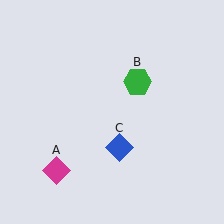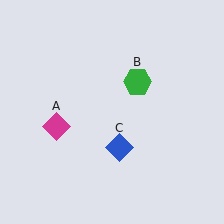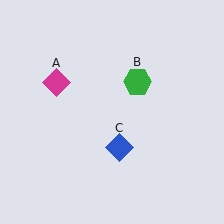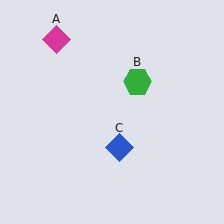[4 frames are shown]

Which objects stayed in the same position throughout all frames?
Green hexagon (object B) and blue diamond (object C) remained stationary.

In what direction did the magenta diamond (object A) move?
The magenta diamond (object A) moved up.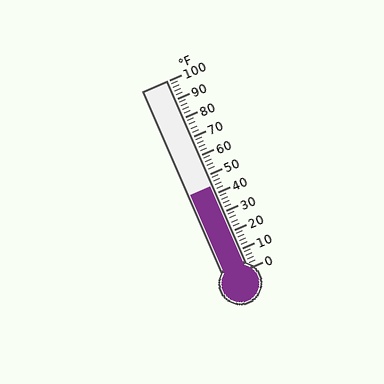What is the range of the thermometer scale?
The thermometer scale ranges from 0°F to 100°F.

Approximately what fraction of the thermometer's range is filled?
The thermometer is filled to approximately 45% of its range.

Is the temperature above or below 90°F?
The temperature is below 90°F.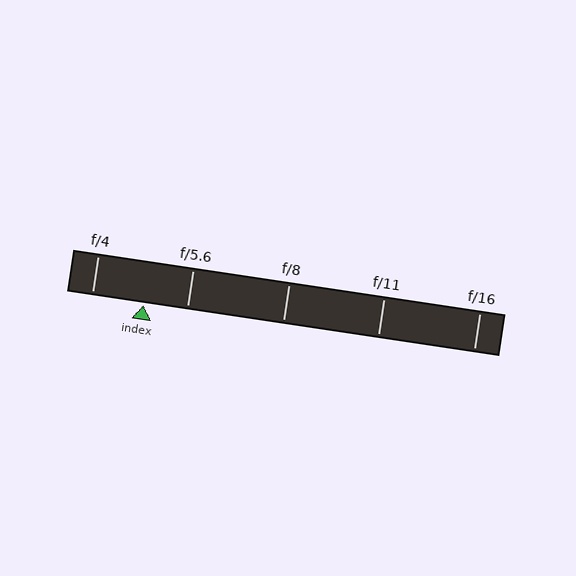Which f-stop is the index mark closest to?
The index mark is closest to f/5.6.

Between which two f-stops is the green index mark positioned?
The index mark is between f/4 and f/5.6.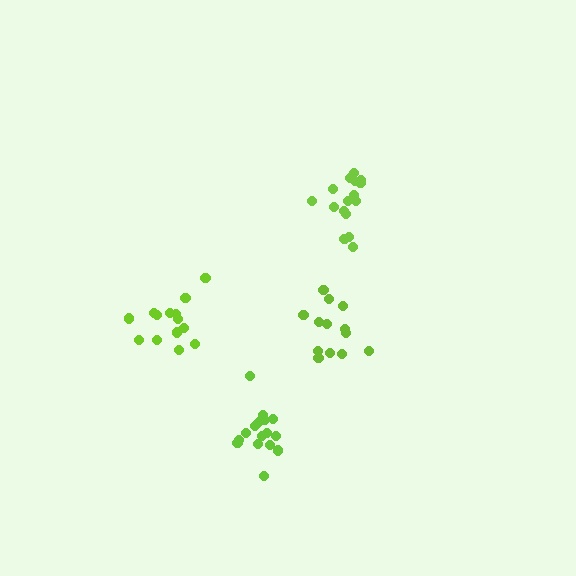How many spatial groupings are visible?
There are 4 spatial groupings.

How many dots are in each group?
Group 1: 13 dots, Group 2: 16 dots, Group 3: 16 dots, Group 4: 14 dots (59 total).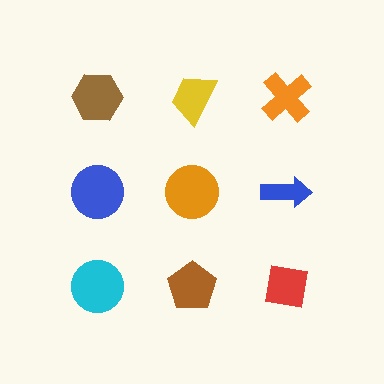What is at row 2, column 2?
An orange circle.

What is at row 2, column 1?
A blue circle.